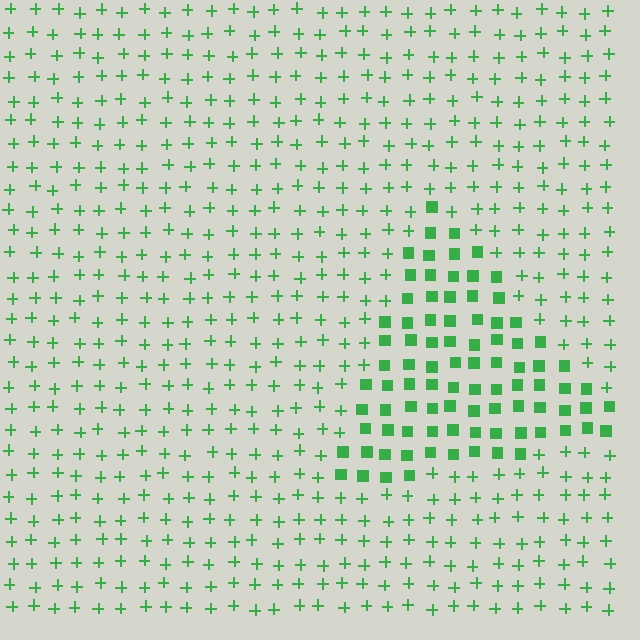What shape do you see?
I see a triangle.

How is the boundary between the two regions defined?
The boundary is defined by a change in element shape: squares inside vs. plus signs outside. All elements share the same color and spacing.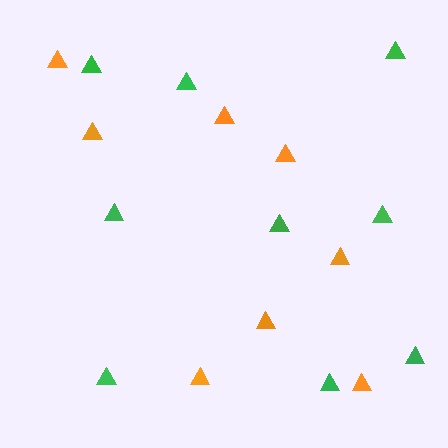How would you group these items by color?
There are 2 groups: one group of green triangles (9) and one group of orange triangles (8).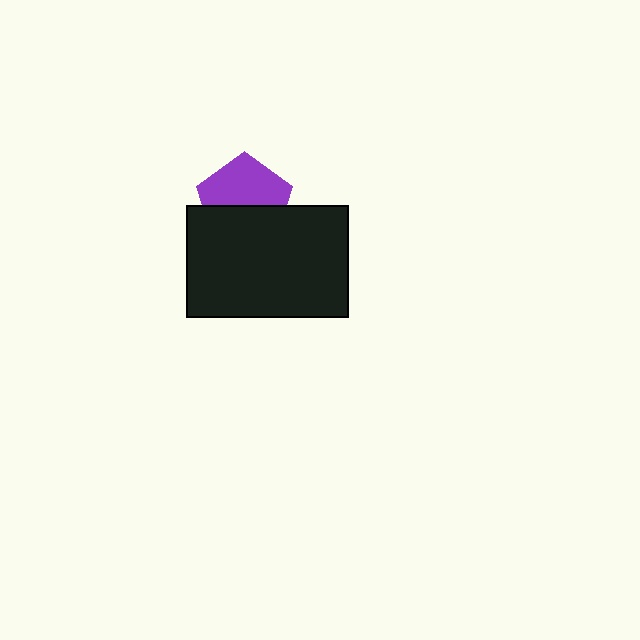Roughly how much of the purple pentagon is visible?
About half of it is visible (roughly 55%).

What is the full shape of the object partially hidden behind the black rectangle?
The partially hidden object is a purple pentagon.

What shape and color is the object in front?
The object in front is a black rectangle.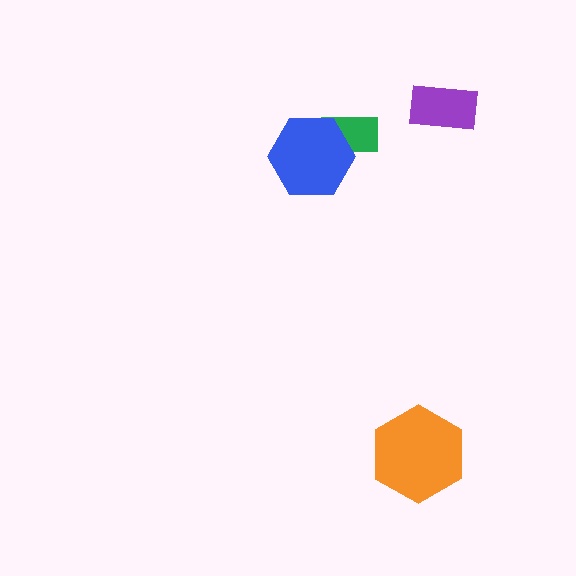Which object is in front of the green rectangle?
The blue hexagon is in front of the green rectangle.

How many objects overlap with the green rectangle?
1 object overlaps with the green rectangle.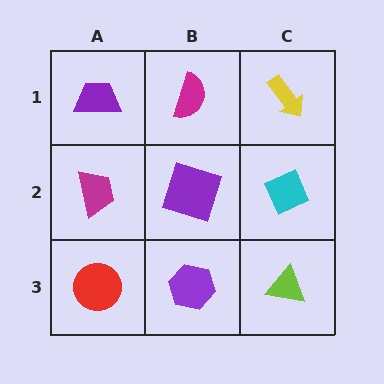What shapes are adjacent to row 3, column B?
A purple square (row 2, column B), a red circle (row 3, column A), a lime triangle (row 3, column C).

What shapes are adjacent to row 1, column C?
A cyan diamond (row 2, column C), a magenta semicircle (row 1, column B).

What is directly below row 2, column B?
A purple hexagon.